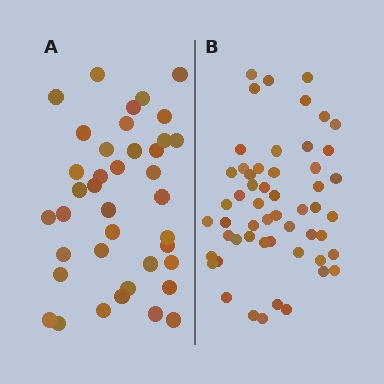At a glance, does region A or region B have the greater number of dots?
Region B (the right region) has more dots.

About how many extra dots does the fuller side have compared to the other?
Region B has approximately 15 more dots than region A.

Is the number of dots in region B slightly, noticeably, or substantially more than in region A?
Region B has noticeably more, but not dramatically so. The ratio is roughly 1.4 to 1.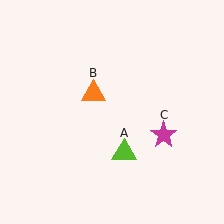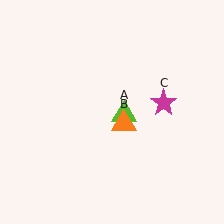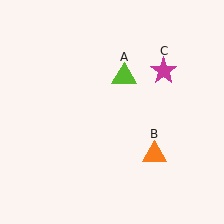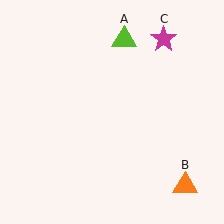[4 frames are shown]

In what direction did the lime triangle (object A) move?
The lime triangle (object A) moved up.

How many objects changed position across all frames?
3 objects changed position: lime triangle (object A), orange triangle (object B), magenta star (object C).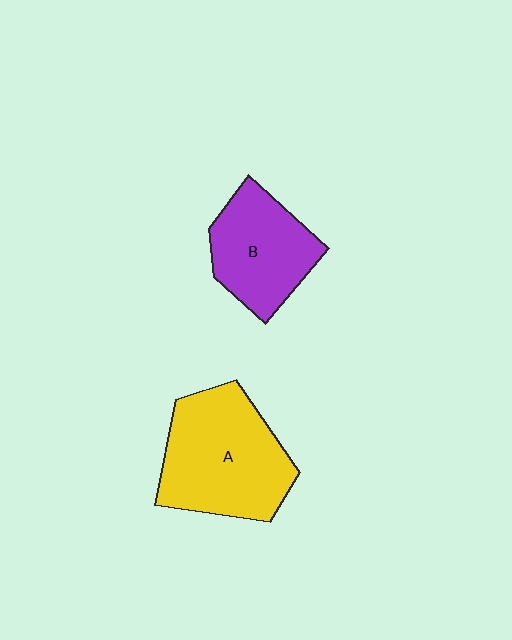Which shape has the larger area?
Shape A (yellow).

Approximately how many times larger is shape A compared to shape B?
Approximately 1.4 times.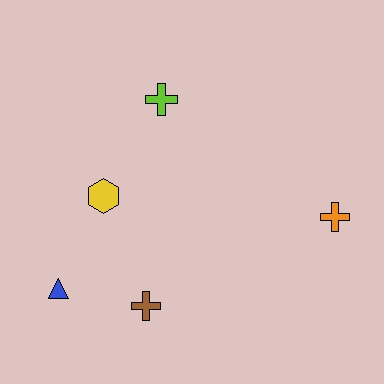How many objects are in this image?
There are 5 objects.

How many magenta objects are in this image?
There are no magenta objects.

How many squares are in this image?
There are no squares.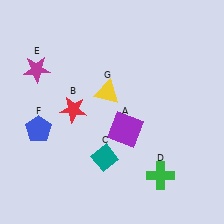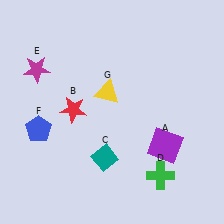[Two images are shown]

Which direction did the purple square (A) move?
The purple square (A) moved right.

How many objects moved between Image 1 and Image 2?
1 object moved between the two images.